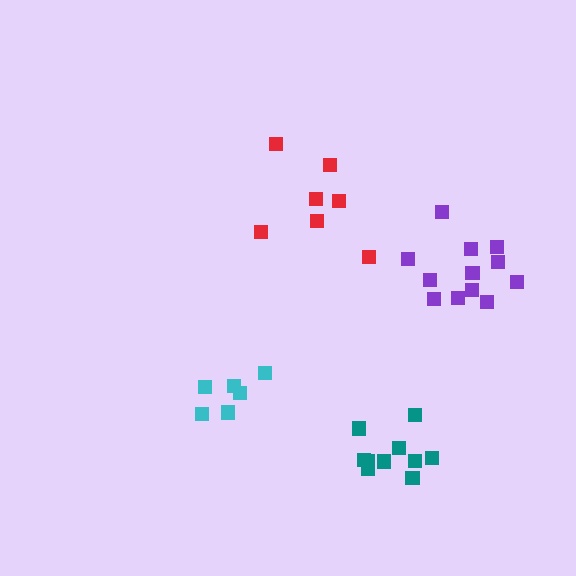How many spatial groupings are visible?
There are 4 spatial groupings.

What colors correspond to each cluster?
The clusters are colored: cyan, purple, red, teal.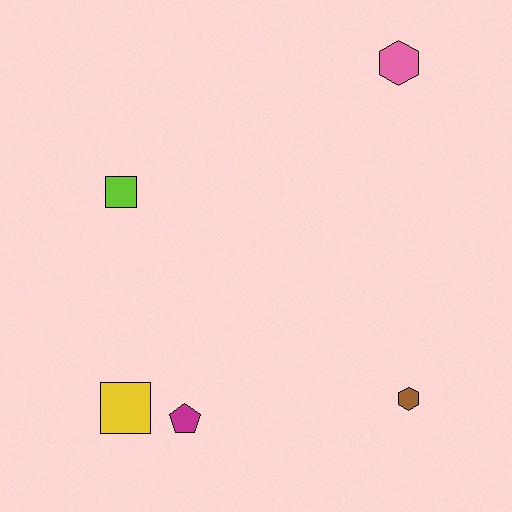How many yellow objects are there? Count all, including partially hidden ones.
There is 1 yellow object.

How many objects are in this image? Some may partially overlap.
There are 5 objects.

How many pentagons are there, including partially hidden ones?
There is 1 pentagon.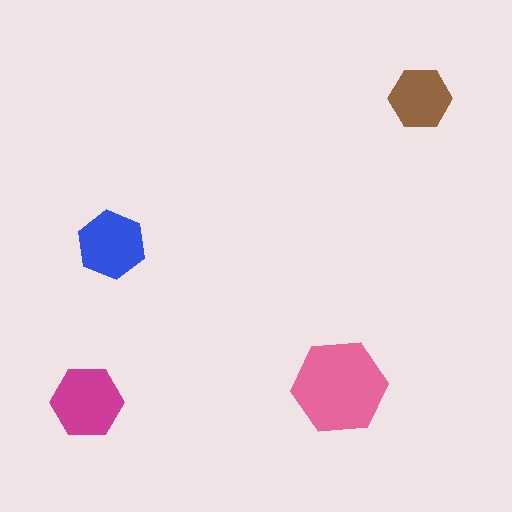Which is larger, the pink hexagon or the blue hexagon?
The pink one.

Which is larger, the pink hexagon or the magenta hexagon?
The pink one.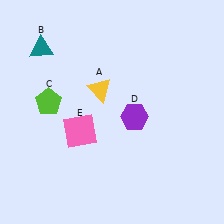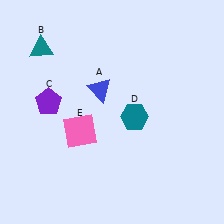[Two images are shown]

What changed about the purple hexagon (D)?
In Image 1, D is purple. In Image 2, it changed to teal.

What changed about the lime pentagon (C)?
In Image 1, C is lime. In Image 2, it changed to purple.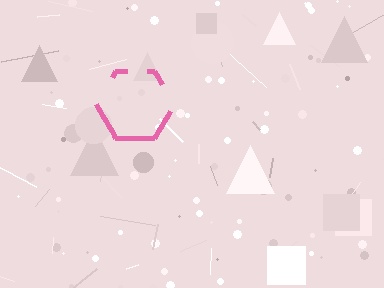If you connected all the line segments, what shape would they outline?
They would outline a hexagon.